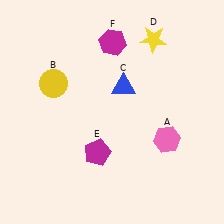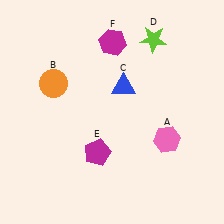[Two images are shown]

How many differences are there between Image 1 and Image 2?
There are 2 differences between the two images.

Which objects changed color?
B changed from yellow to orange. D changed from yellow to lime.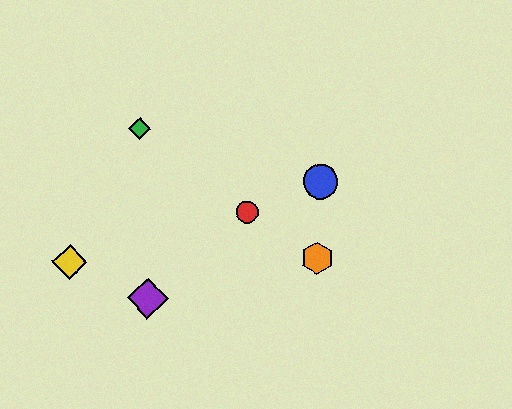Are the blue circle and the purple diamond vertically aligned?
No, the blue circle is at x≈321 and the purple diamond is at x≈148.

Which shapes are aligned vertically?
The blue circle, the orange hexagon are aligned vertically.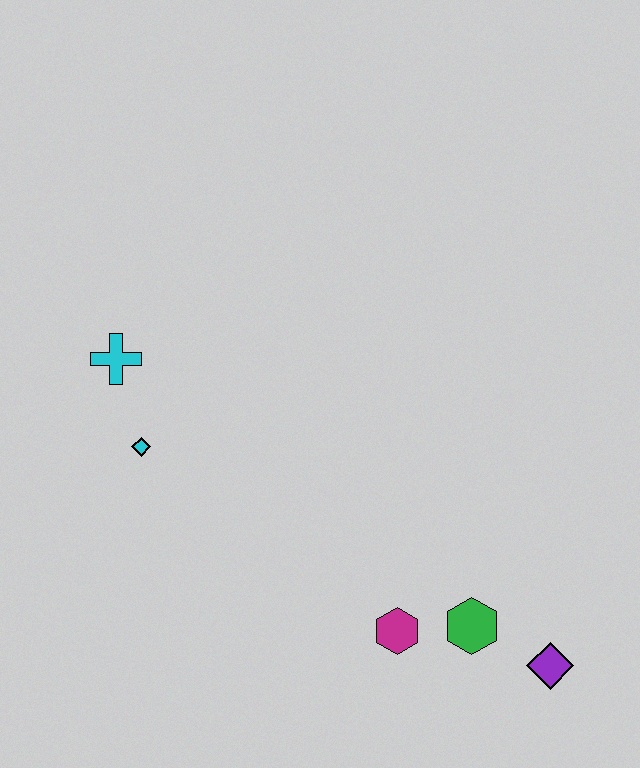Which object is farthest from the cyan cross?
The purple diamond is farthest from the cyan cross.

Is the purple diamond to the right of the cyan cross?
Yes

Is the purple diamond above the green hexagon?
No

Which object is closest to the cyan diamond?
The cyan cross is closest to the cyan diamond.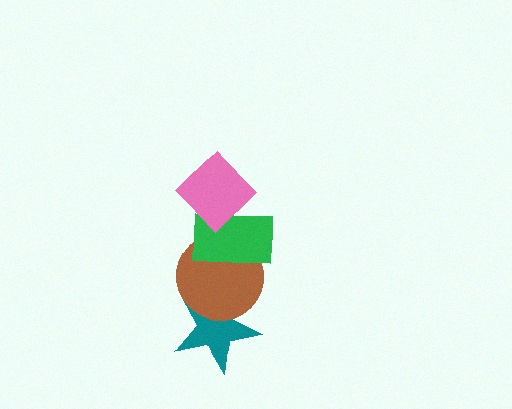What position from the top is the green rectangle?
The green rectangle is 2nd from the top.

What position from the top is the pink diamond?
The pink diamond is 1st from the top.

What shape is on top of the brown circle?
The green rectangle is on top of the brown circle.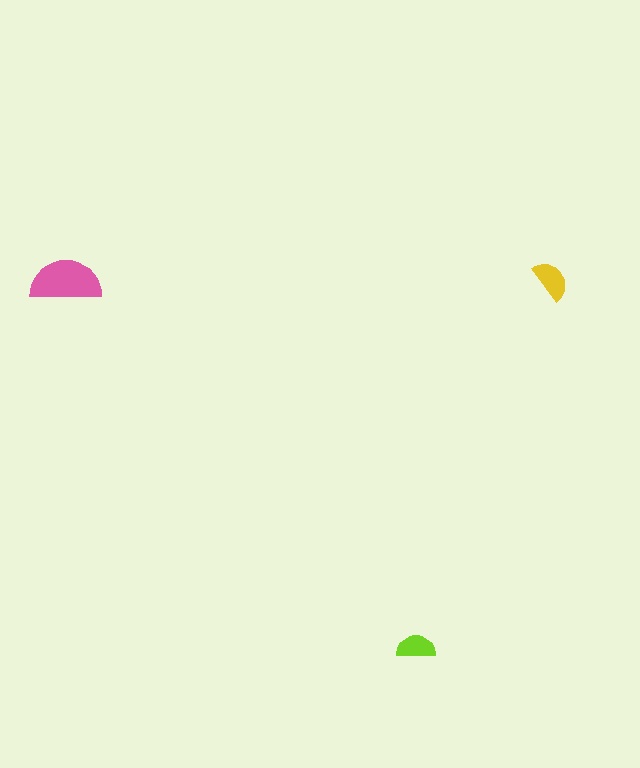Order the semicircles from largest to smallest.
the pink one, the yellow one, the lime one.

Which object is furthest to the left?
The pink semicircle is leftmost.